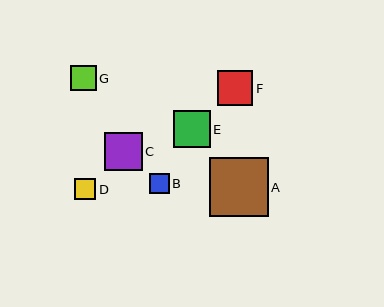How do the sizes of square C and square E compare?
Square C and square E are approximately the same size.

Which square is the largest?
Square A is the largest with a size of approximately 59 pixels.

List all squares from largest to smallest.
From largest to smallest: A, C, E, F, G, D, B.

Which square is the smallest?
Square B is the smallest with a size of approximately 20 pixels.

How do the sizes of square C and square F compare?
Square C and square F are approximately the same size.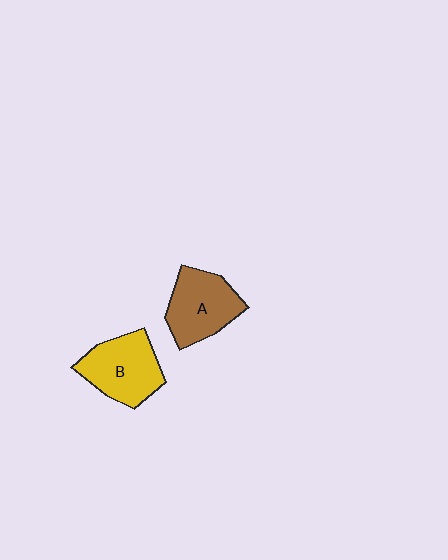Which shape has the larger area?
Shape B (yellow).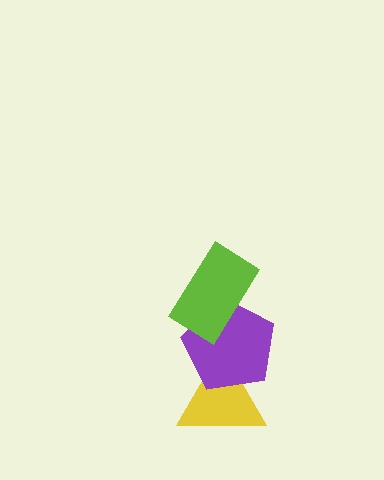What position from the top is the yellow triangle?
The yellow triangle is 3rd from the top.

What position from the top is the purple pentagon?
The purple pentagon is 2nd from the top.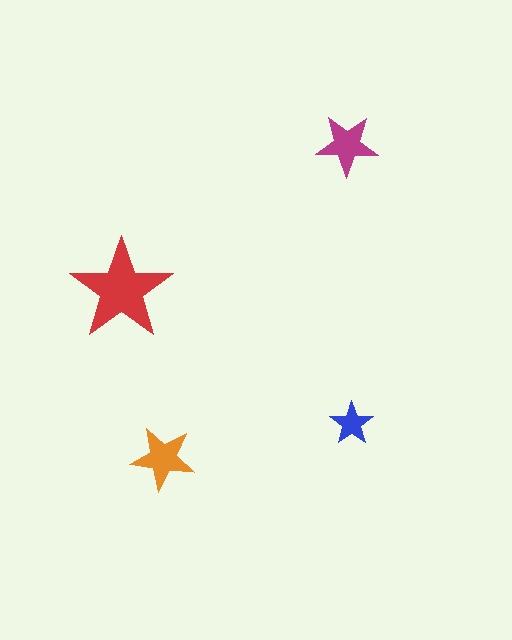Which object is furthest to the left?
The red star is leftmost.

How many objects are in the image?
There are 4 objects in the image.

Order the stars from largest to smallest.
the red one, the orange one, the magenta one, the blue one.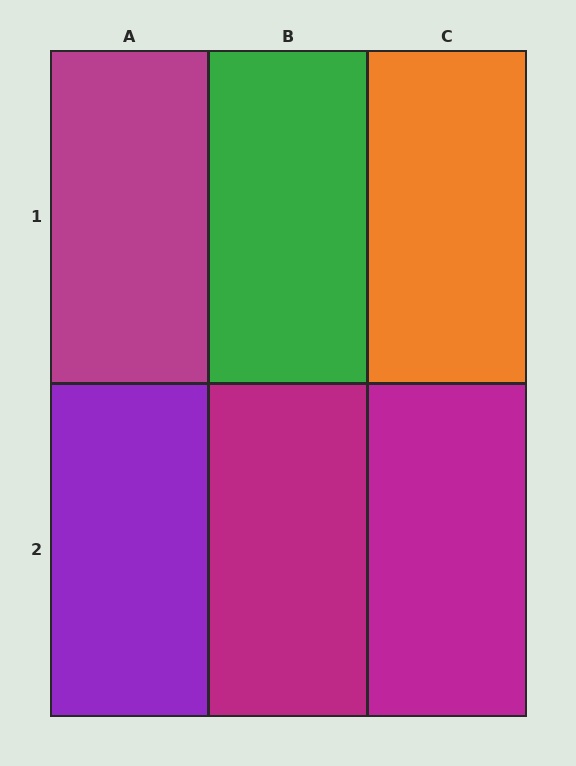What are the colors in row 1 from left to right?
Magenta, green, orange.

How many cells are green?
1 cell is green.